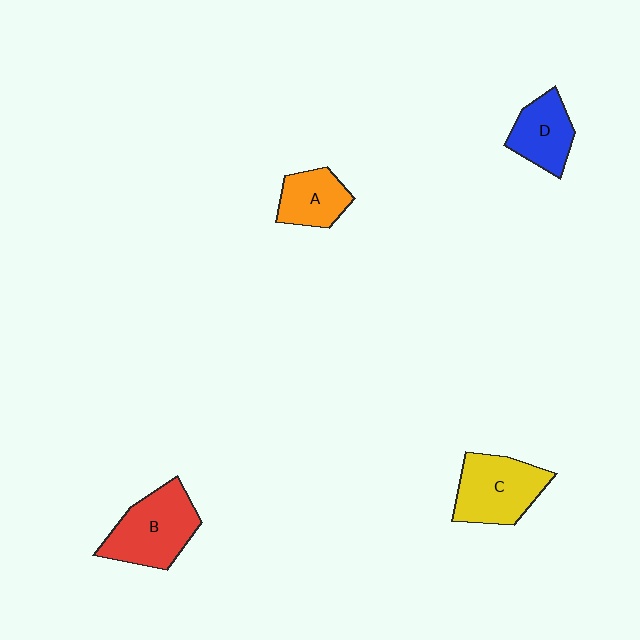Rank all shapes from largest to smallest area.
From largest to smallest: B (red), C (yellow), D (blue), A (orange).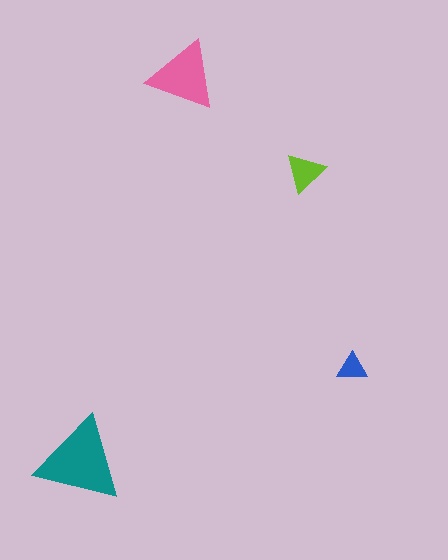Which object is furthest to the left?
The teal triangle is leftmost.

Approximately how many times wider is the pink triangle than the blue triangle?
About 2.5 times wider.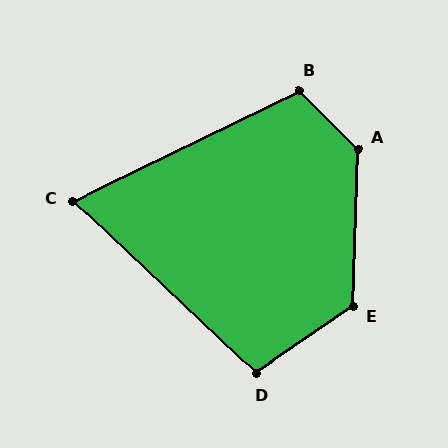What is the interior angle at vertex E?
Approximately 126 degrees (obtuse).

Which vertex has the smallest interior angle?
C, at approximately 69 degrees.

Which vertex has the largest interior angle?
A, at approximately 133 degrees.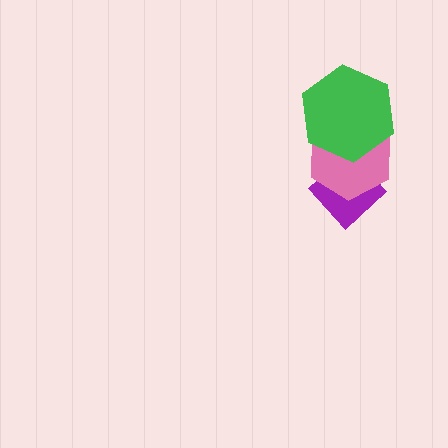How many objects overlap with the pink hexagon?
2 objects overlap with the pink hexagon.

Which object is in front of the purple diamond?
The pink hexagon is in front of the purple diamond.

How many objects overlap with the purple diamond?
1 object overlaps with the purple diamond.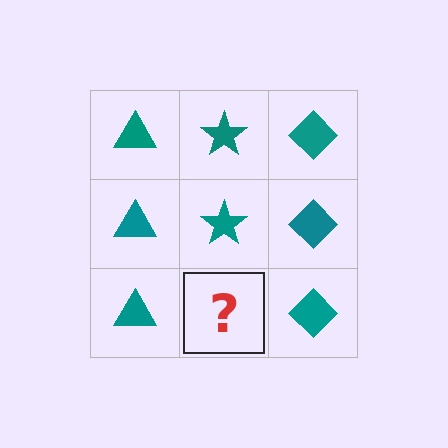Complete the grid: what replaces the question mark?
The question mark should be replaced with a teal star.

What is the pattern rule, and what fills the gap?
The rule is that each column has a consistent shape. The gap should be filled with a teal star.